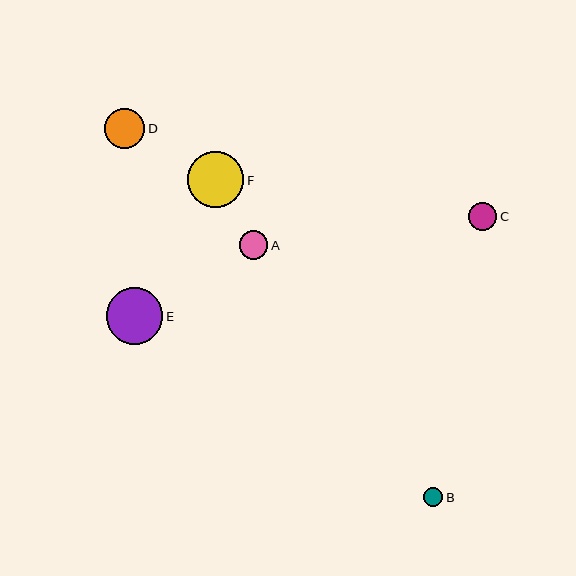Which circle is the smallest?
Circle B is the smallest with a size of approximately 19 pixels.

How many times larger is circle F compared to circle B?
Circle F is approximately 2.9 times the size of circle B.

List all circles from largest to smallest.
From largest to smallest: E, F, D, A, C, B.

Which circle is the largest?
Circle E is the largest with a size of approximately 56 pixels.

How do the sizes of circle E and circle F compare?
Circle E and circle F are approximately the same size.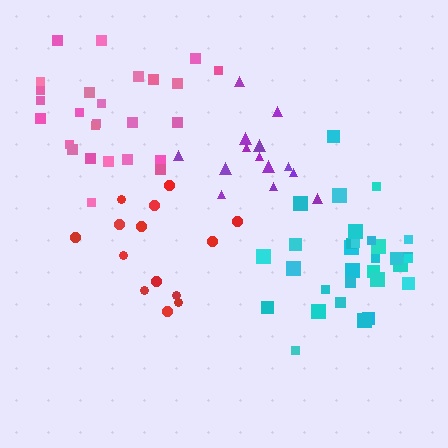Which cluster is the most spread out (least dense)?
Purple.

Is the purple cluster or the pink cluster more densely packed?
Pink.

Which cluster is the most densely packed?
Cyan.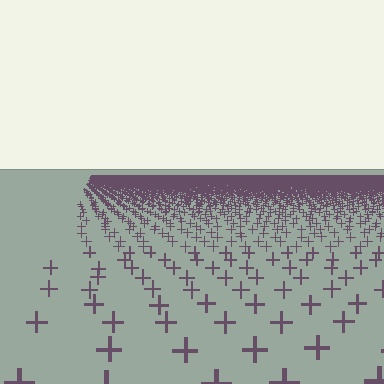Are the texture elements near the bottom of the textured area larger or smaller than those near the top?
Larger. Near the bottom, elements are closer to the viewer and appear at a bigger on-screen size.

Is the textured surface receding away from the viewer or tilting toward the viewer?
The surface is receding away from the viewer. Texture elements get smaller and denser toward the top.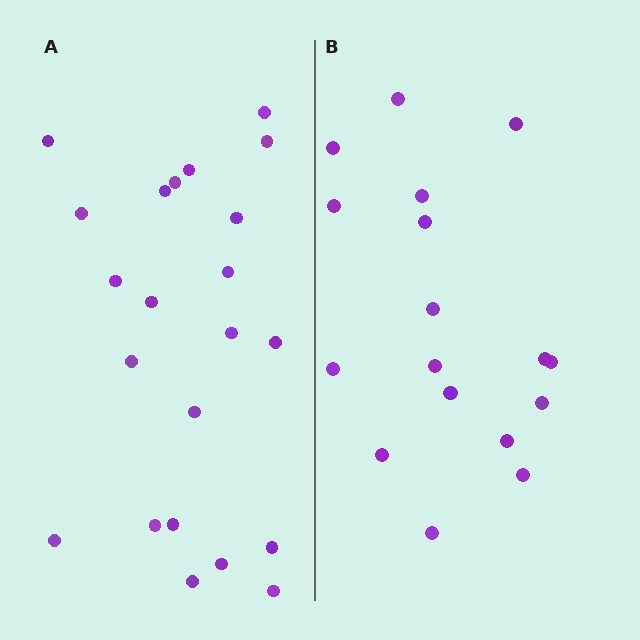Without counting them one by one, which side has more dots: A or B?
Region A (the left region) has more dots.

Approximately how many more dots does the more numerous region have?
Region A has about 5 more dots than region B.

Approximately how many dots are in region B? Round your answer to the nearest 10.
About 20 dots. (The exact count is 17, which rounds to 20.)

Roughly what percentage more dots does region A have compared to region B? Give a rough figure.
About 30% more.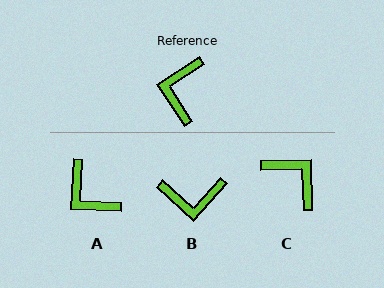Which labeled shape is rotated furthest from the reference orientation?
C, about 122 degrees away.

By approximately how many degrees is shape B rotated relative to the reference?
Approximately 104 degrees counter-clockwise.